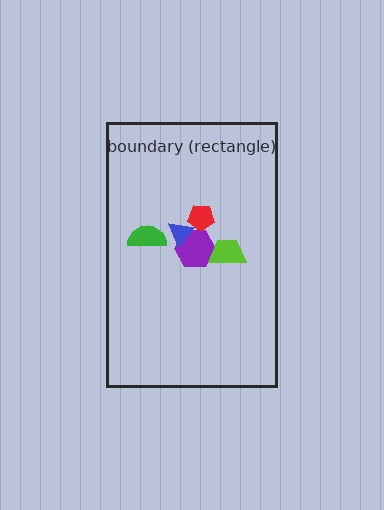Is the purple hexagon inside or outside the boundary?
Inside.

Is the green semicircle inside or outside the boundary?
Inside.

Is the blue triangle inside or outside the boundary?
Inside.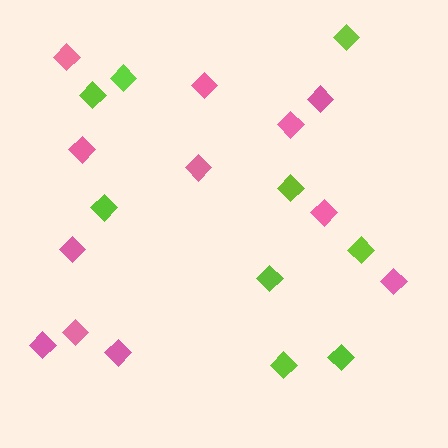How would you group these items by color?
There are 2 groups: one group of lime diamonds (9) and one group of pink diamonds (12).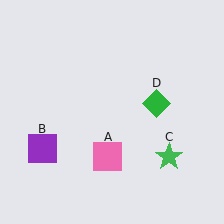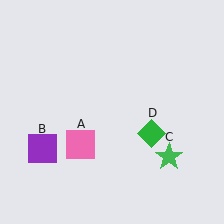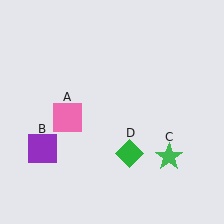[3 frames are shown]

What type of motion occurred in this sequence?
The pink square (object A), green diamond (object D) rotated clockwise around the center of the scene.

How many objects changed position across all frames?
2 objects changed position: pink square (object A), green diamond (object D).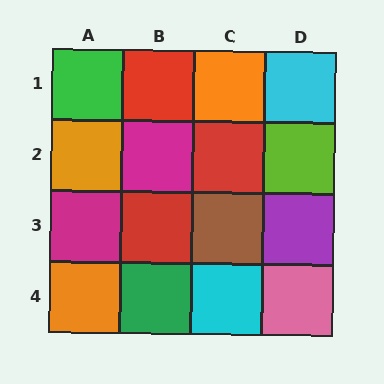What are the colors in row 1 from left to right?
Green, red, orange, cyan.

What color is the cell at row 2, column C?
Red.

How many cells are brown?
1 cell is brown.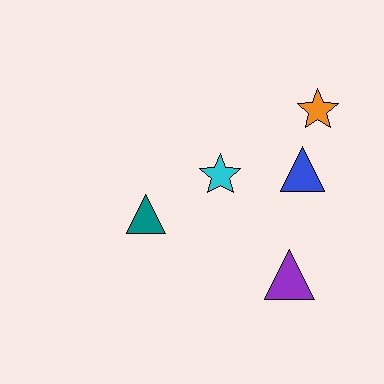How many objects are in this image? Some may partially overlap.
There are 5 objects.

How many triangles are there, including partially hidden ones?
There are 3 triangles.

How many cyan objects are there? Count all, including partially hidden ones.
There is 1 cyan object.